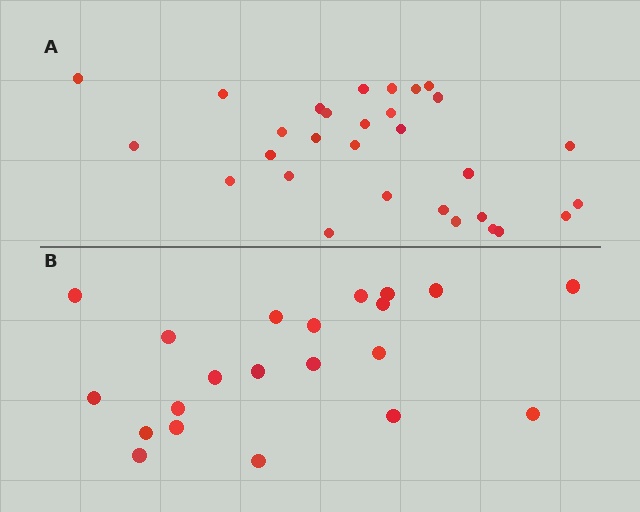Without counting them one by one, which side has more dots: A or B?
Region A (the top region) has more dots.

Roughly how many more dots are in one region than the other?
Region A has roughly 8 or so more dots than region B.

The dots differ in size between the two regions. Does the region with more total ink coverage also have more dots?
No. Region B has more total ink coverage because its dots are larger, but region A actually contains more individual dots. Total area can be misleading — the number of items is what matters here.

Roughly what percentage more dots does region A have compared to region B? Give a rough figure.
About 45% more.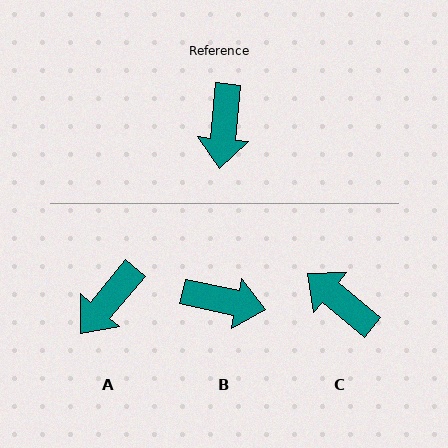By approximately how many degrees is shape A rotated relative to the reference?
Approximately 34 degrees clockwise.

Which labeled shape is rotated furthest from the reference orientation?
C, about 124 degrees away.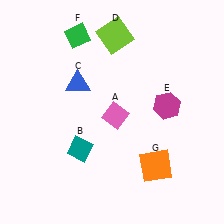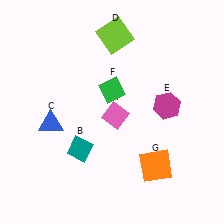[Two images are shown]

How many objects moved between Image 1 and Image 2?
2 objects moved between the two images.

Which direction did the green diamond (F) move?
The green diamond (F) moved down.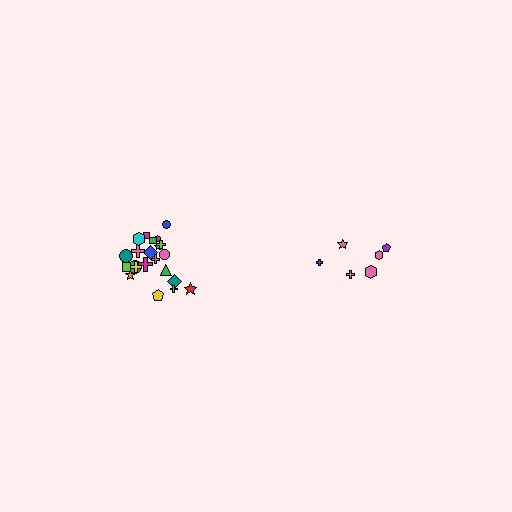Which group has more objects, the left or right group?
The left group.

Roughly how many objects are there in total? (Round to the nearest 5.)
Roughly 30 objects in total.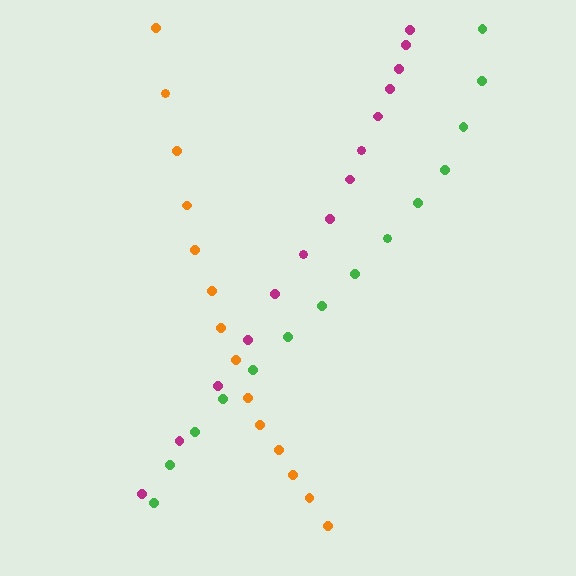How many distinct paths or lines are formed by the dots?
There are 3 distinct paths.